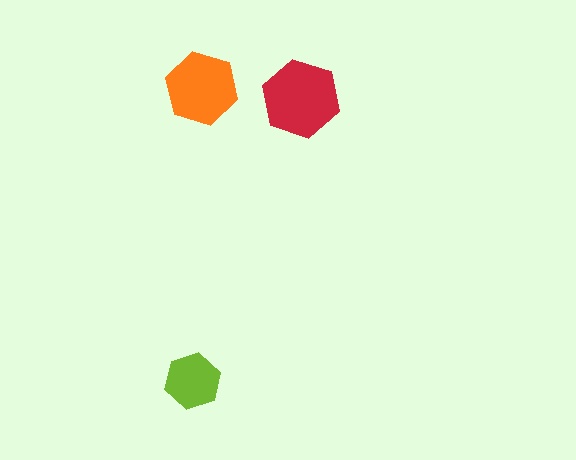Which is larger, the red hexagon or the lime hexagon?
The red one.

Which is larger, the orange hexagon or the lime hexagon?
The orange one.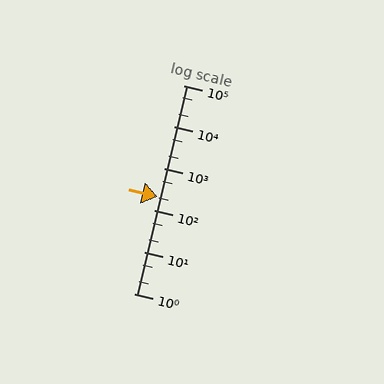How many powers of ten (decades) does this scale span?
The scale spans 5 decades, from 1 to 100000.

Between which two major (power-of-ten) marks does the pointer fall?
The pointer is between 100 and 1000.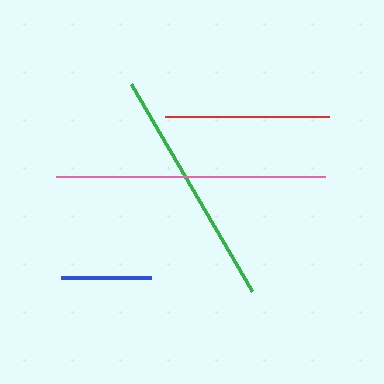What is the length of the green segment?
The green segment is approximately 240 pixels long.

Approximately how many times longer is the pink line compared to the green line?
The pink line is approximately 1.1 times the length of the green line.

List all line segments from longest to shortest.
From longest to shortest: pink, green, red, blue.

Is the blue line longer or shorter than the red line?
The red line is longer than the blue line.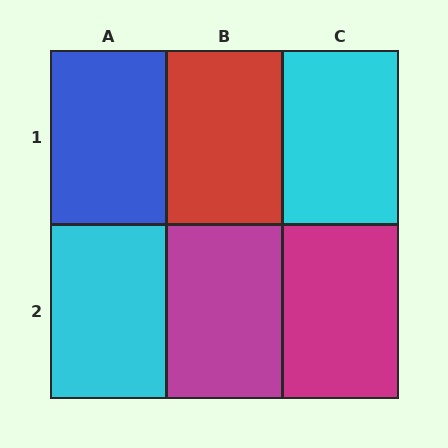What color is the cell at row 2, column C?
Magenta.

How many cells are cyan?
2 cells are cyan.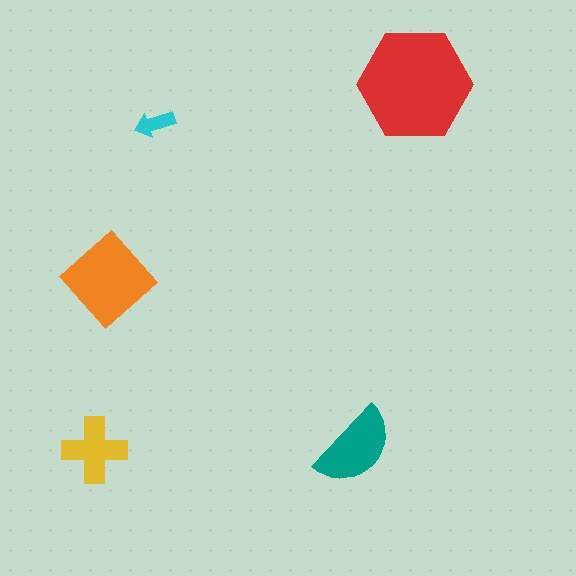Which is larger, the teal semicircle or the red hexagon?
The red hexagon.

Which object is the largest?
The red hexagon.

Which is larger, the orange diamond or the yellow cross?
The orange diamond.